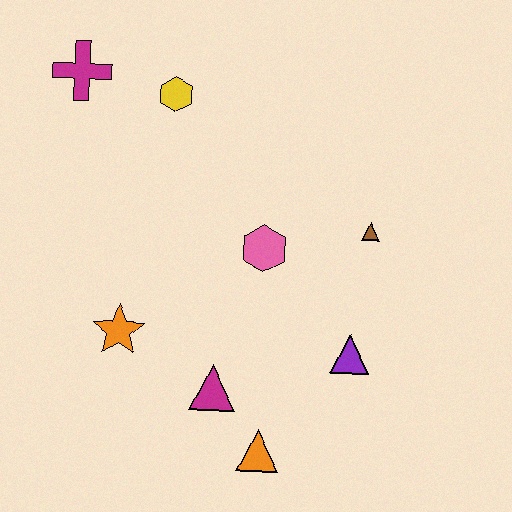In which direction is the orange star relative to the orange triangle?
The orange star is to the left of the orange triangle.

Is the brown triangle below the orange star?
No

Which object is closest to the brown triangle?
The pink hexagon is closest to the brown triangle.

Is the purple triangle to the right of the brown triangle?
No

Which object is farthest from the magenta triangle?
The magenta cross is farthest from the magenta triangle.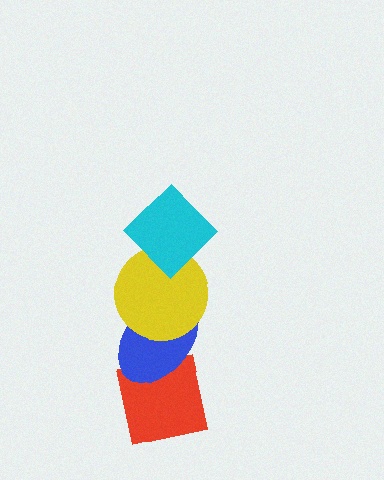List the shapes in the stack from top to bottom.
From top to bottom: the cyan diamond, the yellow circle, the blue ellipse, the red square.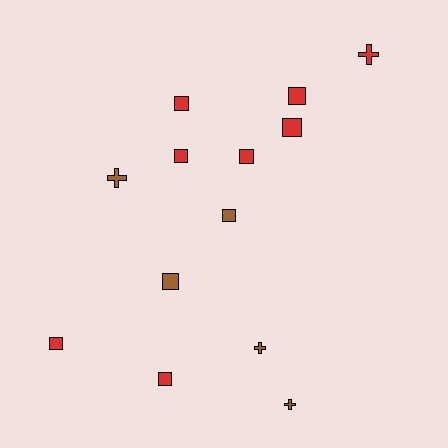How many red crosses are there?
There is 1 red cross.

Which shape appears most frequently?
Square, with 9 objects.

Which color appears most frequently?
Red, with 8 objects.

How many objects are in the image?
There are 13 objects.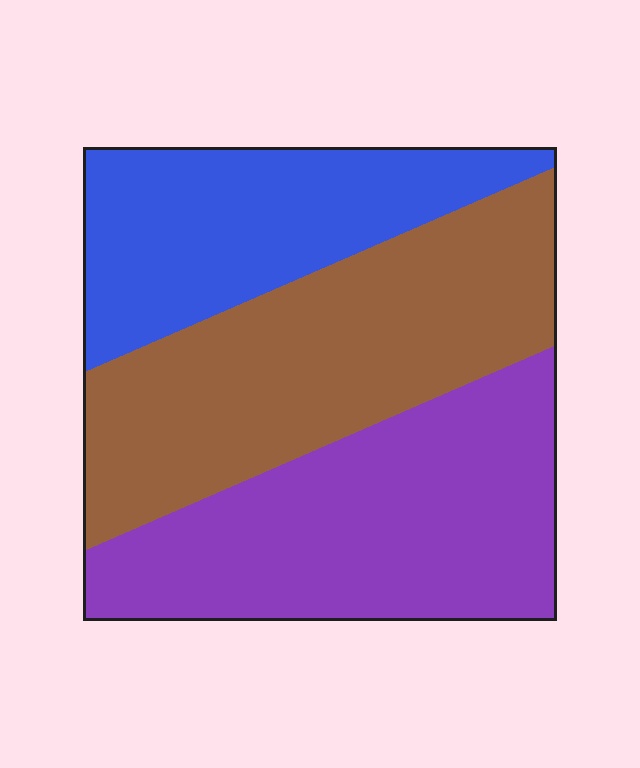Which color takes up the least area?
Blue, at roughly 25%.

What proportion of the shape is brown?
Brown covers about 40% of the shape.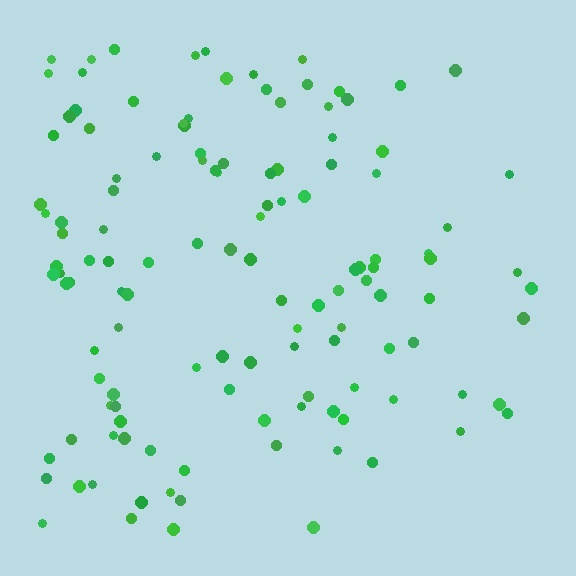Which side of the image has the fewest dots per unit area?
The right.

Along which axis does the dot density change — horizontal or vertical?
Horizontal.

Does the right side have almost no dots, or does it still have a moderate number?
Still a moderate number, just noticeably fewer than the left.